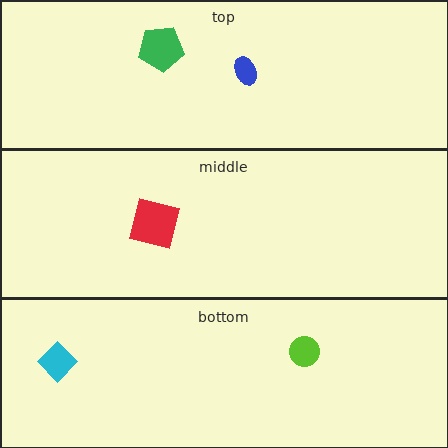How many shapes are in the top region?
2.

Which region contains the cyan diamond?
The bottom region.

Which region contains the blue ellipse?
The top region.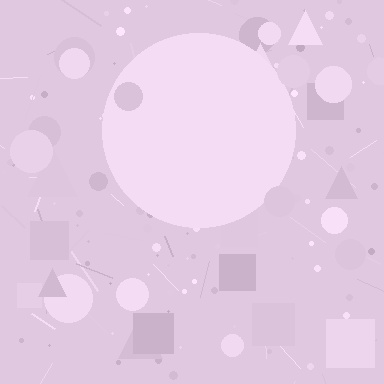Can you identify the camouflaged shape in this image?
The camouflaged shape is a circle.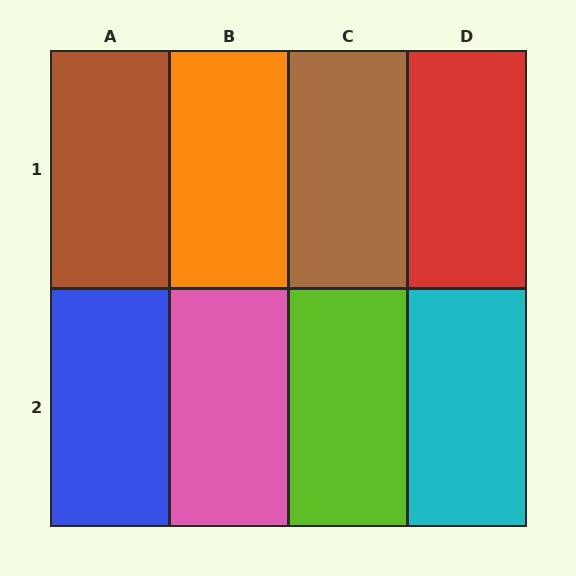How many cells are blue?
1 cell is blue.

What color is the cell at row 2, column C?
Lime.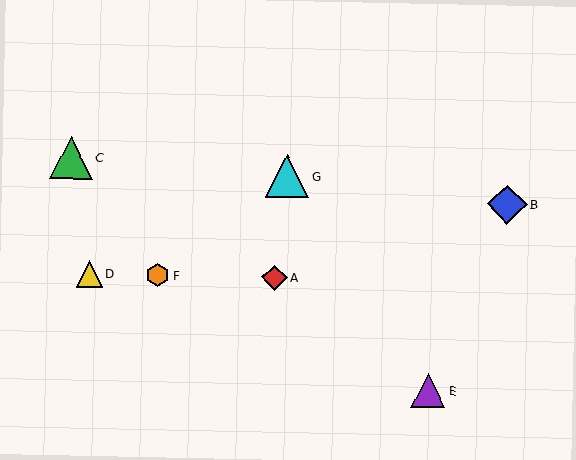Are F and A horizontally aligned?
Yes, both are at y≈275.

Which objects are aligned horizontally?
Objects A, D, F are aligned horizontally.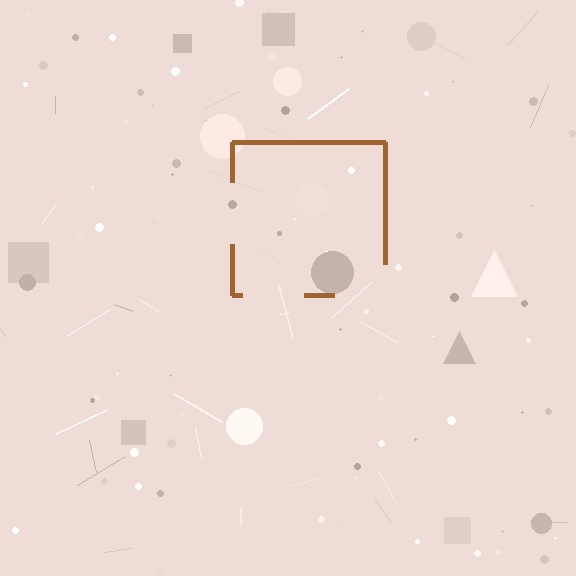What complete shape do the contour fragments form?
The contour fragments form a square.